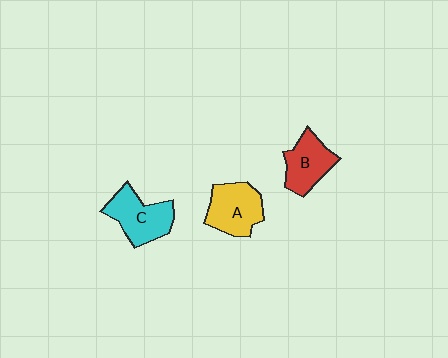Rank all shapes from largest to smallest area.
From largest to smallest: C (cyan), A (yellow), B (red).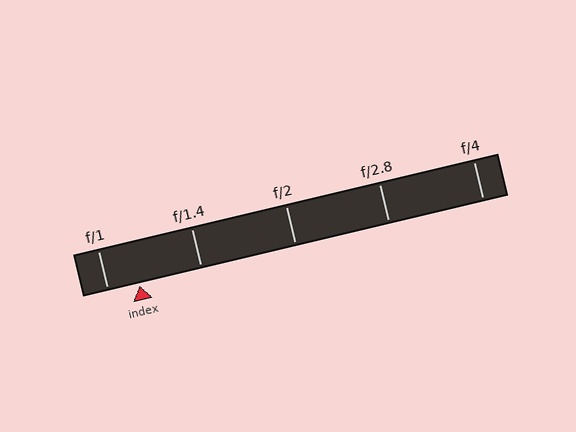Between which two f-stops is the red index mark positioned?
The index mark is between f/1 and f/1.4.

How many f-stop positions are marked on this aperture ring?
There are 5 f-stop positions marked.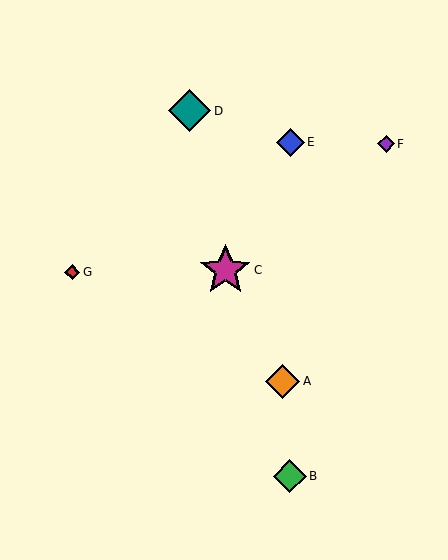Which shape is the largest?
The magenta star (labeled C) is the largest.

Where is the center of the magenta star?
The center of the magenta star is at (225, 270).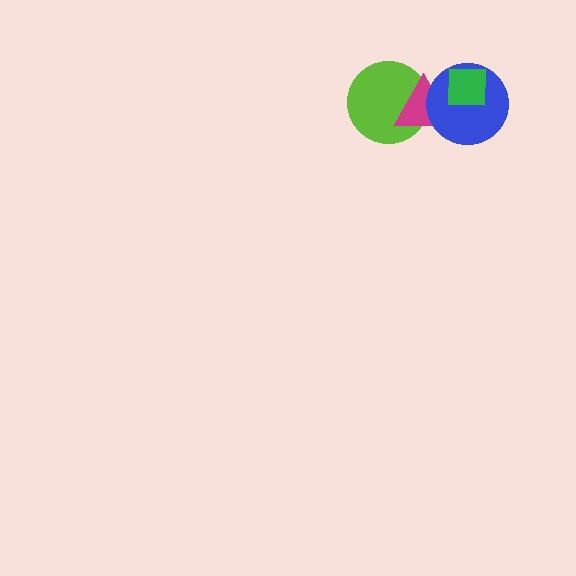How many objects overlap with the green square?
2 objects overlap with the green square.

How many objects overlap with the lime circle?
1 object overlaps with the lime circle.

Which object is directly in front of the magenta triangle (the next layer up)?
The blue circle is directly in front of the magenta triangle.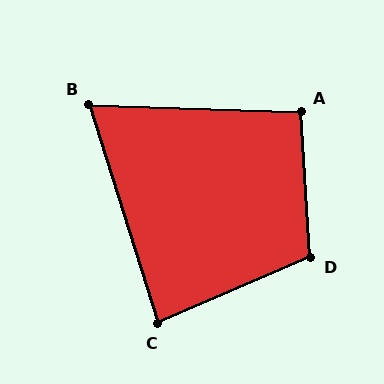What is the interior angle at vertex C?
Approximately 84 degrees (acute).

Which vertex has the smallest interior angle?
B, at approximately 71 degrees.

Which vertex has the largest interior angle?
D, at approximately 109 degrees.